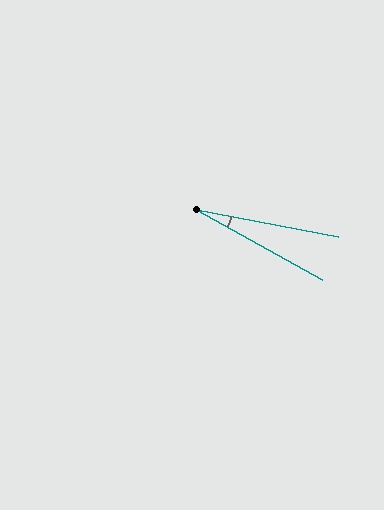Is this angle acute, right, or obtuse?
It is acute.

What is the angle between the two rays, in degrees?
Approximately 18 degrees.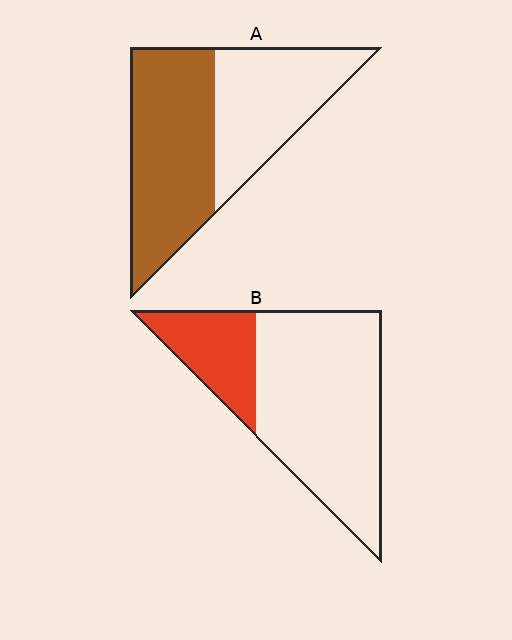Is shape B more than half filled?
No.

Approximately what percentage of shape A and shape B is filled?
A is approximately 55% and B is approximately 25%.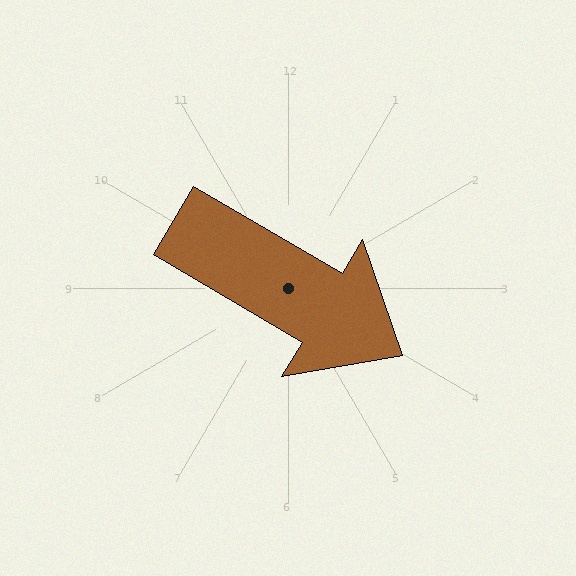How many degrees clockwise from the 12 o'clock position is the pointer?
Approximately 121 degrees.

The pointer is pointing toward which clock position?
Roughly 4 o'clock.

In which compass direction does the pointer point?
Southeast.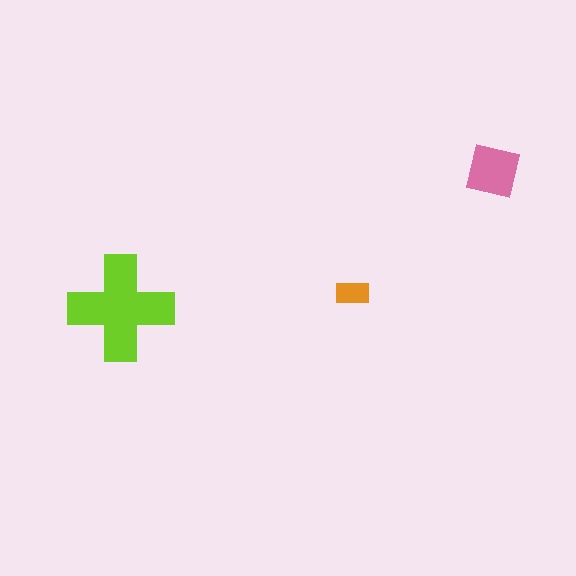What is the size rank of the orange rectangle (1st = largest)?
3rd.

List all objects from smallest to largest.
The orange rectangle, the pink square, the lime cross.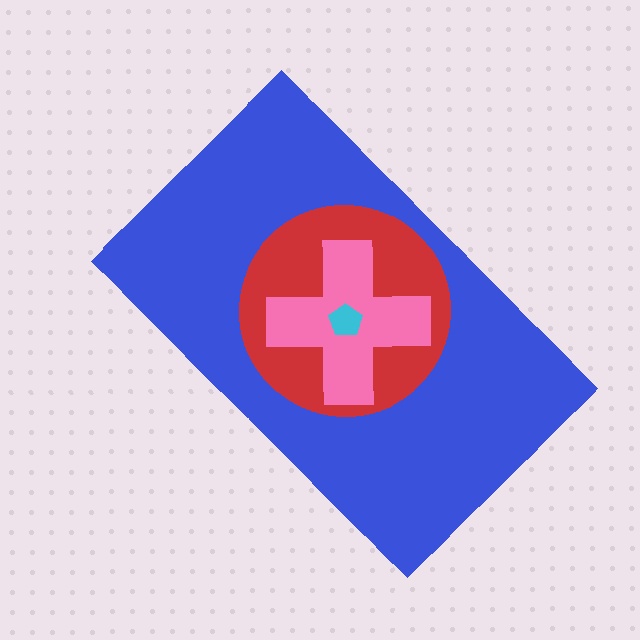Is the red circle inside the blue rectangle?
Yes.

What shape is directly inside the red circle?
The pink cross.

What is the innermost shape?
The cyan pentagon.